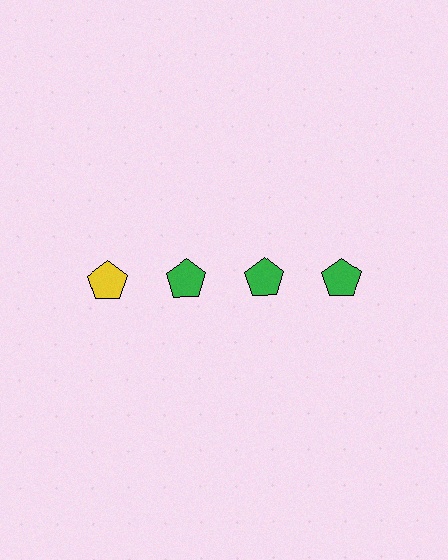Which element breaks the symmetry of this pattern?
The yellow pentagon in the top row, leftmost column breaks the symmetry. All other shapes are green pentagons.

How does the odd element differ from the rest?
It has a different color: yellow instead of green.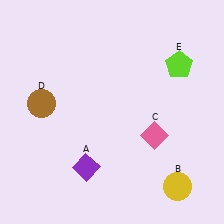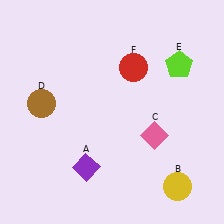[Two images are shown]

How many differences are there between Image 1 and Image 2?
There is 1 difference between the two images.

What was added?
A red circle (F) was added in Image 2.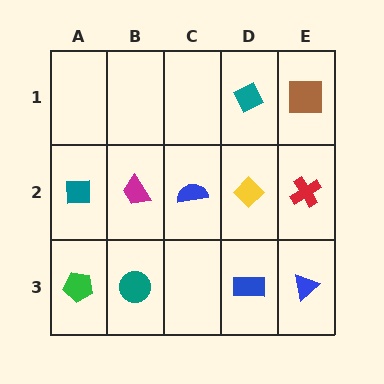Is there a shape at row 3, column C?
No, that cell is empty.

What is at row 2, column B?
A magenta trapezoid.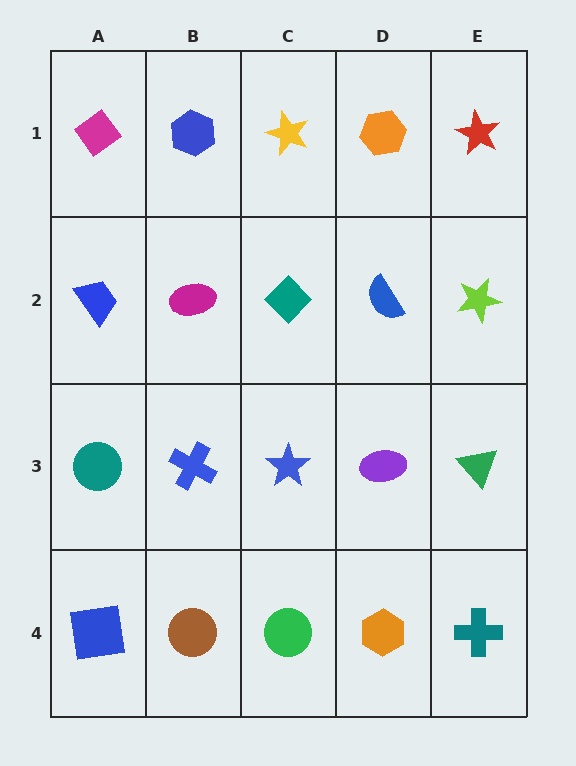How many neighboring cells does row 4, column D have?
3.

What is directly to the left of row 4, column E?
An orange hexagon.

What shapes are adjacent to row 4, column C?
A blue star (row 3, column C), a brown circle (row 4, column B), an orange hexagon (row 4, column D).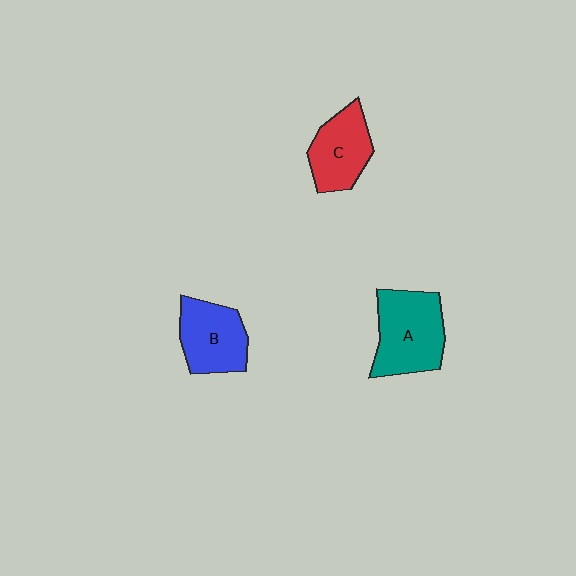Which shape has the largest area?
Shape A (teal).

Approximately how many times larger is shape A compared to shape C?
Approximately 1.3 times.